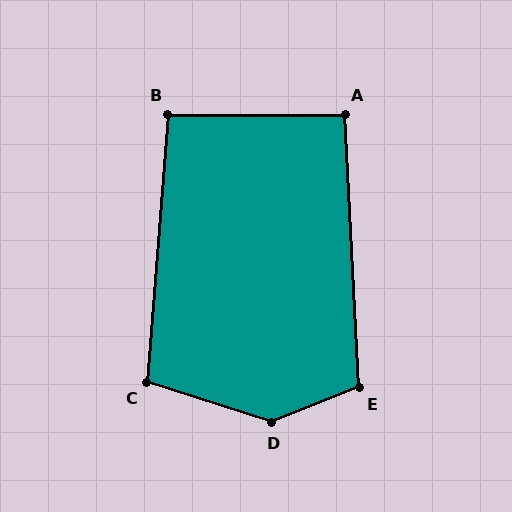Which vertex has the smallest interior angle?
A, at approximately 93 degrees.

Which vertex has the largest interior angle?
D, at approximately 140 degrees.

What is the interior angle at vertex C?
Approximately 103 degrees (obtuse).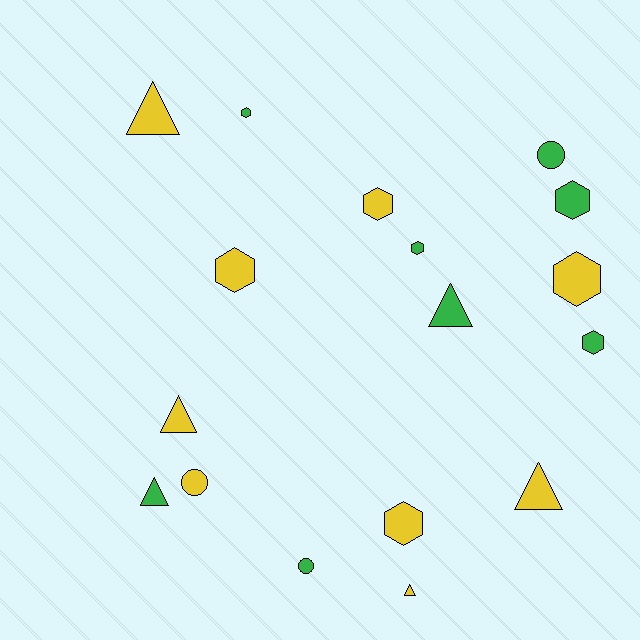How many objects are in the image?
There are 17 objects.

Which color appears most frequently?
Yellow, with 9 objects.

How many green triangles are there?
There are 2 green triangles.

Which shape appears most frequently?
Hexagon, with 8 objects.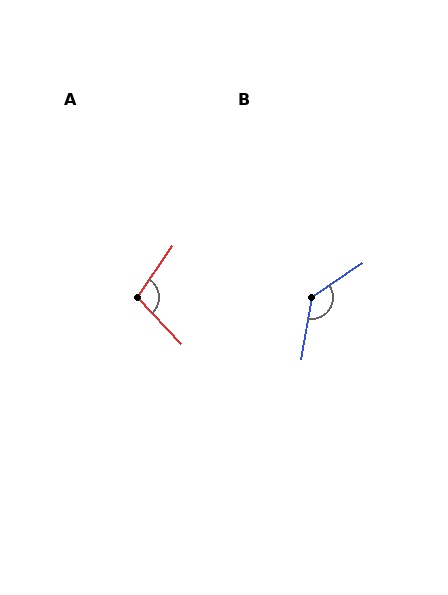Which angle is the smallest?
A, at approximately 102 degrees.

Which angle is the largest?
B, at approximately 134 degrees.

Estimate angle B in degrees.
Approximately 134 degrees.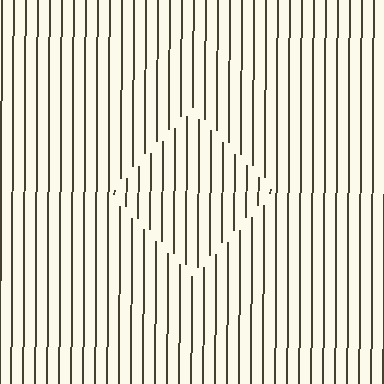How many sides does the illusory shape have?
4 sides — the line-ends trace a square.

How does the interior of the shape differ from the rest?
The interior of the shape contains the same grating, shifted by half a period — the contour is defined by the phase discontinuity where line-ends from the inner and outer gratings abut.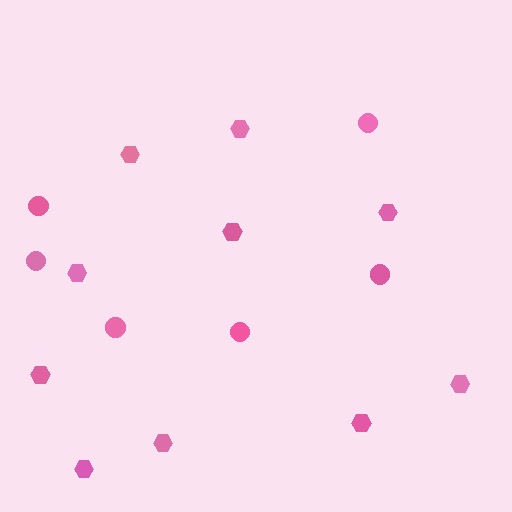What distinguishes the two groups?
There are 2 groups: one group of circles (6) and one group of hexagons (10).